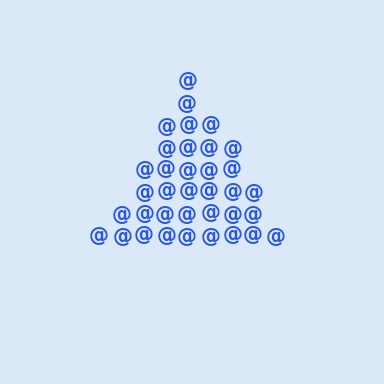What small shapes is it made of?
It is made of small at signs.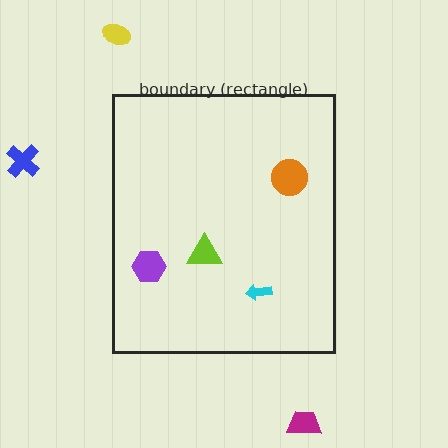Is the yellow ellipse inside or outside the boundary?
Outside.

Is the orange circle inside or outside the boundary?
Inside.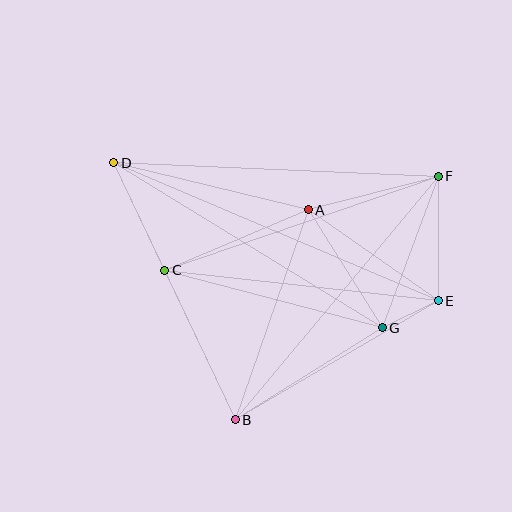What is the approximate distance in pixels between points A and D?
The distance between A and D is approximately 200 pixels.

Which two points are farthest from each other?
Points D and E are farthest from each other.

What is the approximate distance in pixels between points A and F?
The distance between A and F is approximately 134 pixels.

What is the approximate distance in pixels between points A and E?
The distance between A and E is approximately 159 pixels.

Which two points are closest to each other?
Points E and G are closest to each other.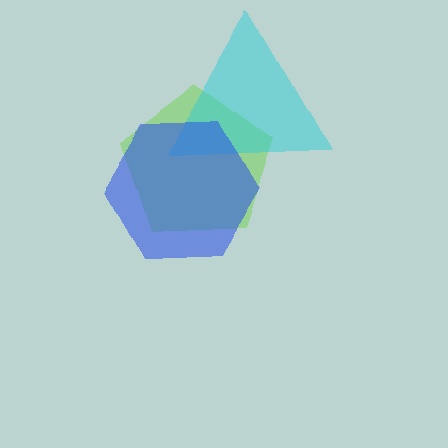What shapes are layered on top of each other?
The layered shapes are: a lime pentagon, a cyan triangle, a blue hexagon.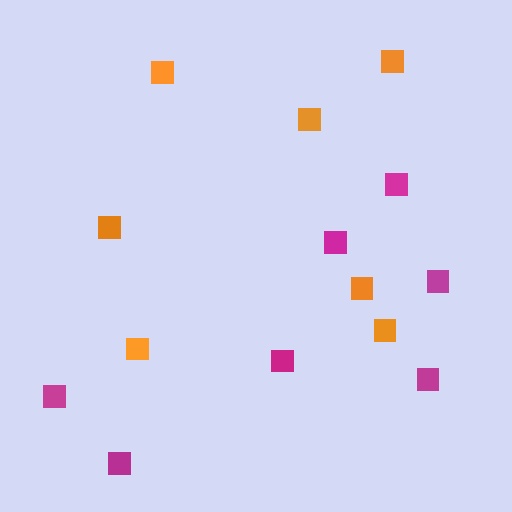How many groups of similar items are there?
There are 2 groups: one group of orange squares (7) and one group of magenta squares (7).